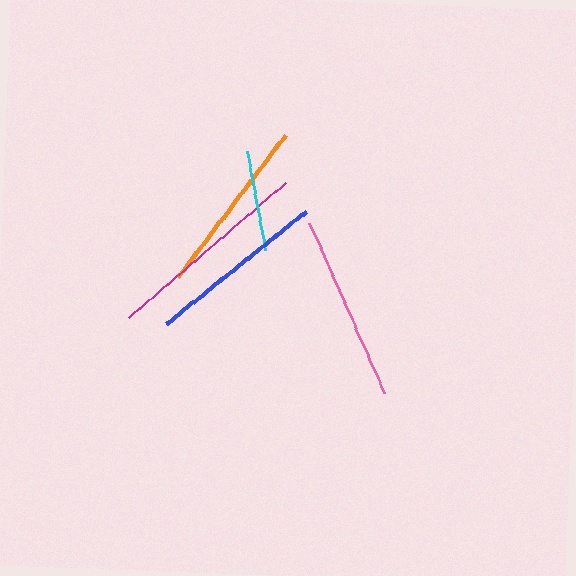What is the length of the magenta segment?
The magenta segment is approximately 207 pixels long.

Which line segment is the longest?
The magenta line is the longest at approximately 207 pixels.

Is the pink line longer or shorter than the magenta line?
The magenta line is longer than the pink line.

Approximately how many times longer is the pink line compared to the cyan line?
The pink line is approximately 1.8 times the length of the cyan line.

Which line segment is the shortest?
The cyan line is the shortest at approximately 101 pixels.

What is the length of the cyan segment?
The cyan segment is approximately 101 pixels long.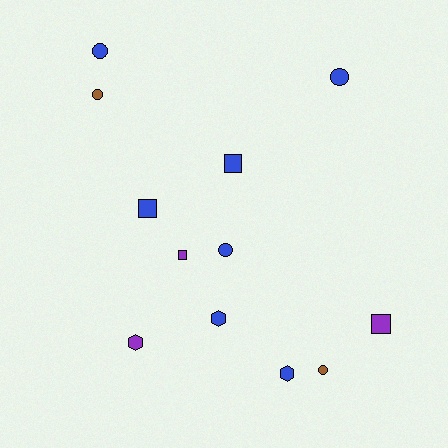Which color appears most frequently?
Blue, with 7 objects.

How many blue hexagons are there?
There are 2 blue hexagons.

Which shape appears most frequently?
Circle, with 5 objects.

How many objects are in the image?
There are 12 objects.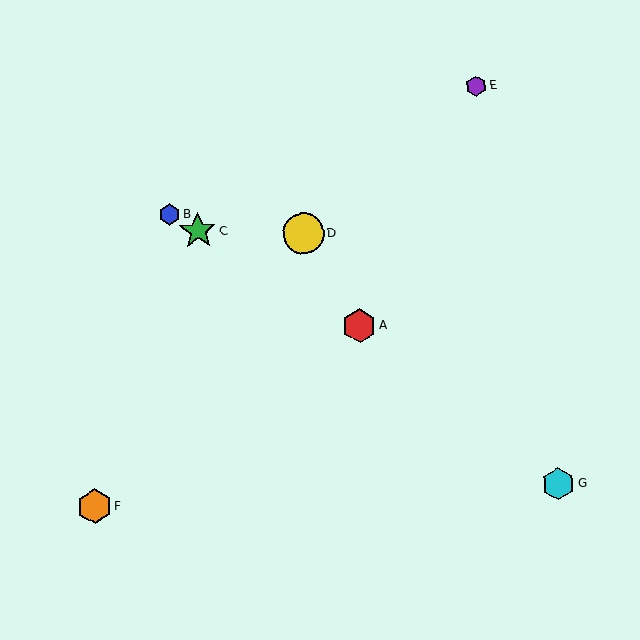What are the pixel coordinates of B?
Object B is at (170, 215).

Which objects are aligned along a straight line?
Objects A, B, C are aligned along a straight line.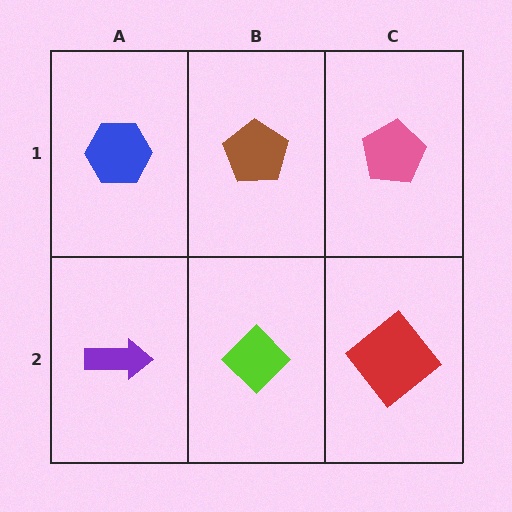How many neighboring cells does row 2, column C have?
2.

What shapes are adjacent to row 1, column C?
A red diamond (row 2, column C), a brown pentagon (row 1, column B).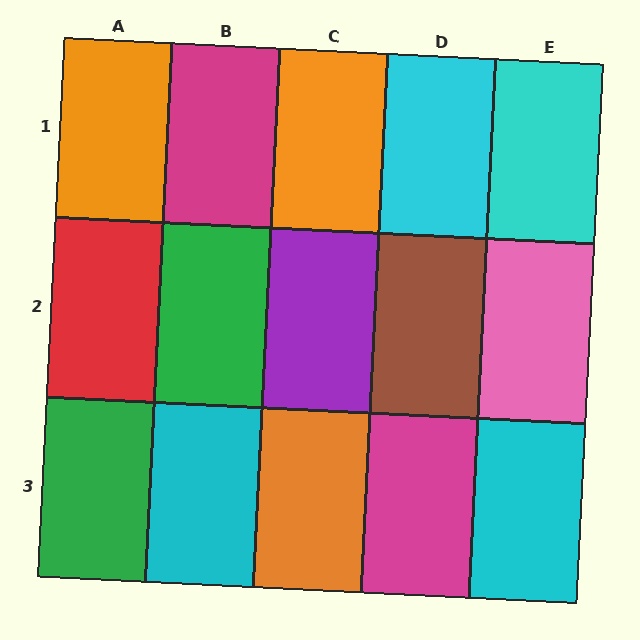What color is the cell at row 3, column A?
Green.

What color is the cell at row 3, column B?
Cyan.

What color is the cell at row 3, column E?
Cyan.